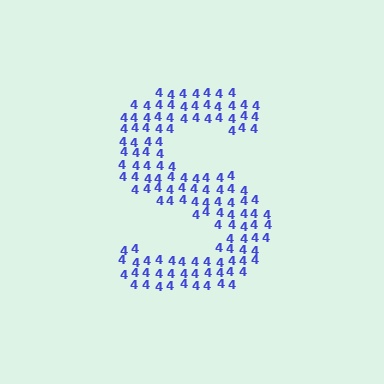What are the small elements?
The small elements are digit 4's.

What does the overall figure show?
The overall figure shows the letter S.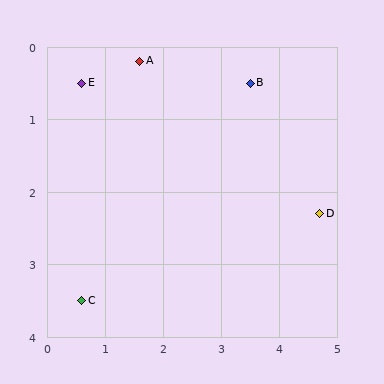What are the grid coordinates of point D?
Point D is at approximately (4.7, 2.3).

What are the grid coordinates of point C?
Point C is at approximately (0.6, 3.5).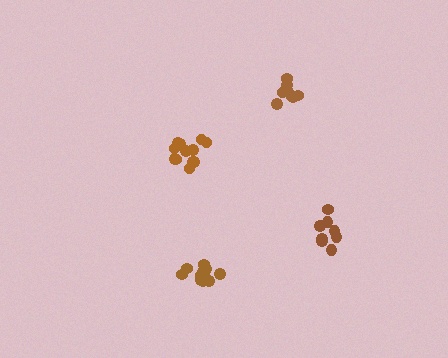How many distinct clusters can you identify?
There are 4 distinct clusters.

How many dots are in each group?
Group 1: 8 dots, Group 2: 12 dots, Group 3: 8 dots, Group 4: 12 dots (40 total).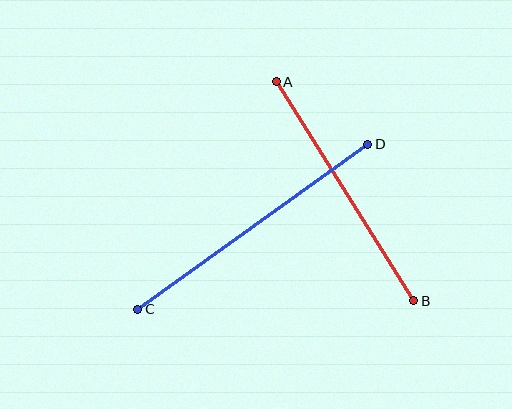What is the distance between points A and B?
The distance is approximately 258 pixels.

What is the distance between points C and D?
The distance is approximately 283 pixels.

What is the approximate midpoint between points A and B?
The midpoint is at approximately (345, 191) pixels.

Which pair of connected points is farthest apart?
Points C and D are farthest apart.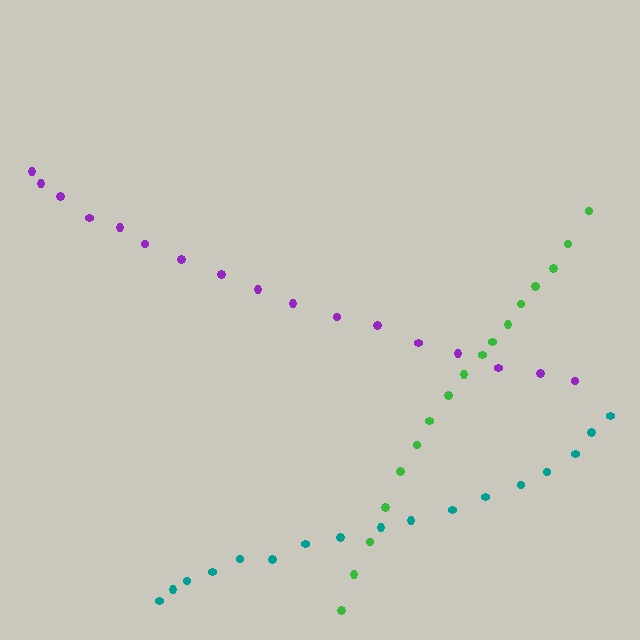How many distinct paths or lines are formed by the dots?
There are 3 distinct paths.